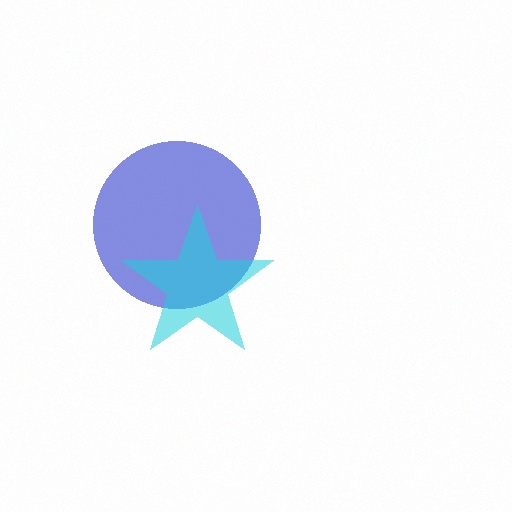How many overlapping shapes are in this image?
There are 2 overlapping shapes in the image.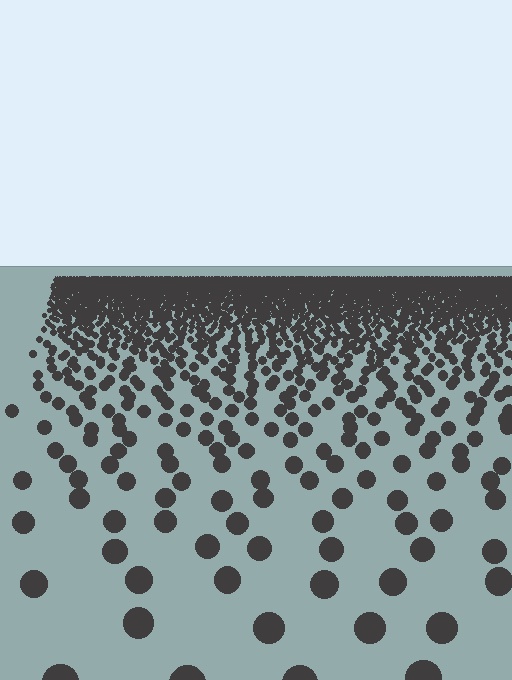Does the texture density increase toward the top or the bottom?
Density increases toward the top.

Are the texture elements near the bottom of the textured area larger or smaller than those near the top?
Larger. Near the bottom, elements are closer to the viewer and appear at a bigger on-screen size.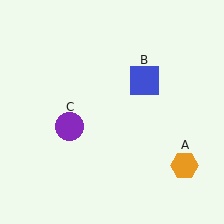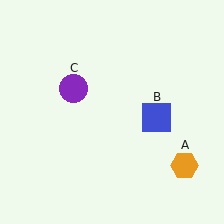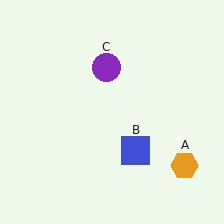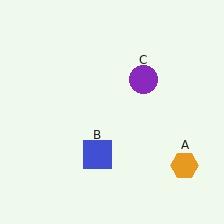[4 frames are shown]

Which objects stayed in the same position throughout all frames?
Orange hexagon (object A) remained stationary.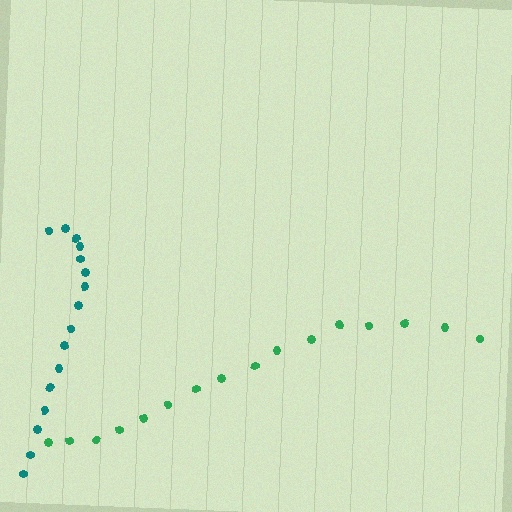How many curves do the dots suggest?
There are 2 distinct paths.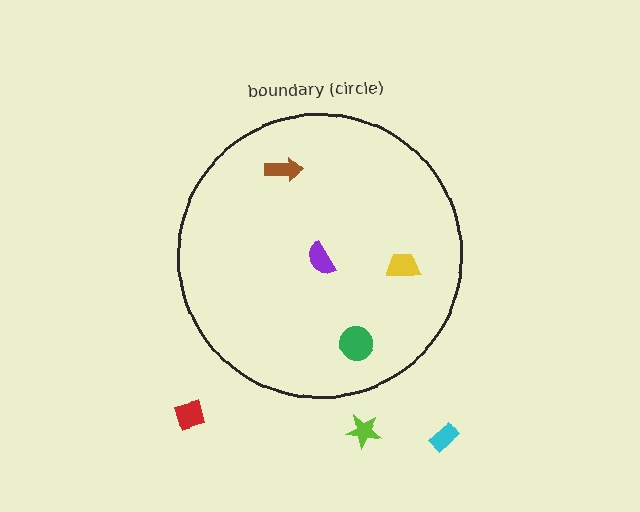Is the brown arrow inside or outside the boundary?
Inside.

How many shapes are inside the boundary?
4 inside, 3 outside.